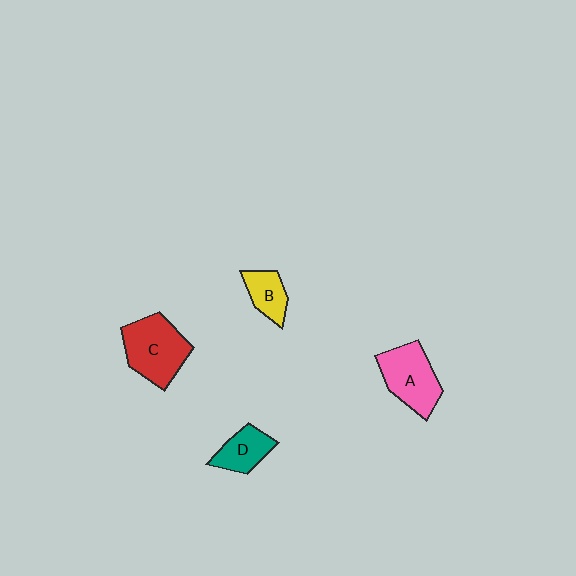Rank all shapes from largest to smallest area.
From largest to smallest: C (red), A (pink), D (teal), B (yellow).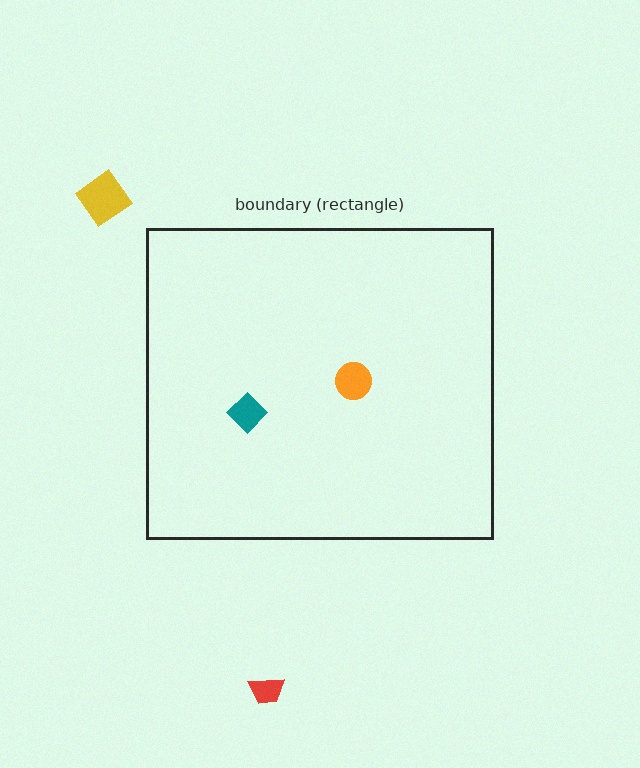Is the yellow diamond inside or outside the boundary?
Outside.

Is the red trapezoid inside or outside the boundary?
Outside.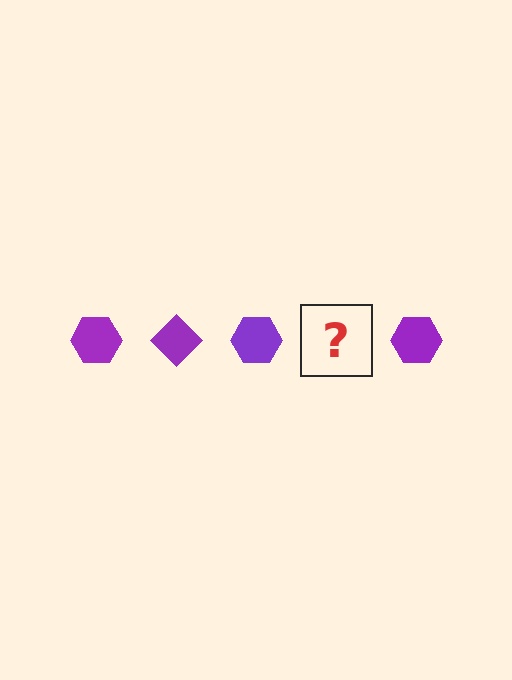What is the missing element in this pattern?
The missing element is a purple diamond.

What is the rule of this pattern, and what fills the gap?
The rule is that the pattern cycles through hexagon, diamond shapes in purple. The gap should be filled with a purple diamond.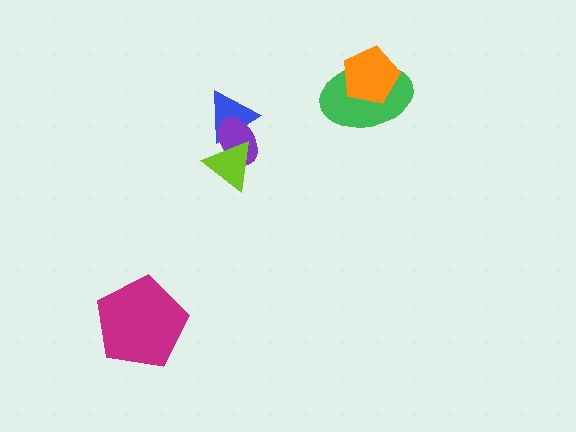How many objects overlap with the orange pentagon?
1 object overlaps with the orange pentagon.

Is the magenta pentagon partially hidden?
No, no other shape covers it.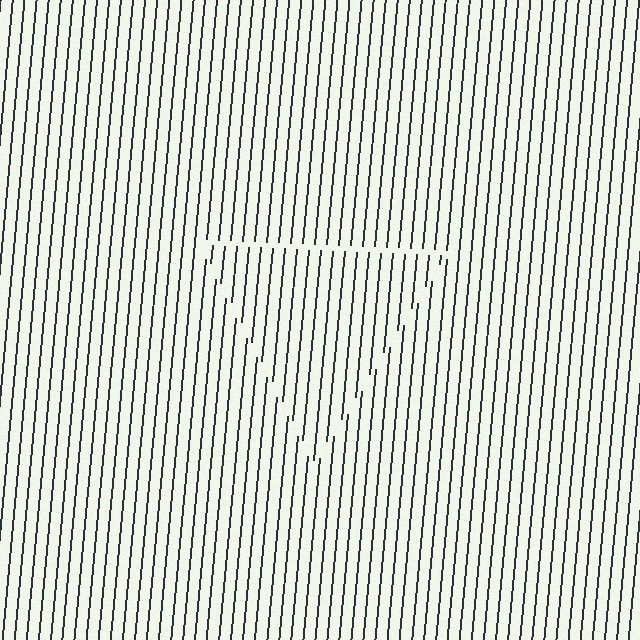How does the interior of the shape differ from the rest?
The interior of the shape contains the same grating, shifted by half a period — the contour is defined by the phase discontinuity where line-ends from the inner and outer gratings abut.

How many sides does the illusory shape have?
3 sides — the line-ends trace a triangle.